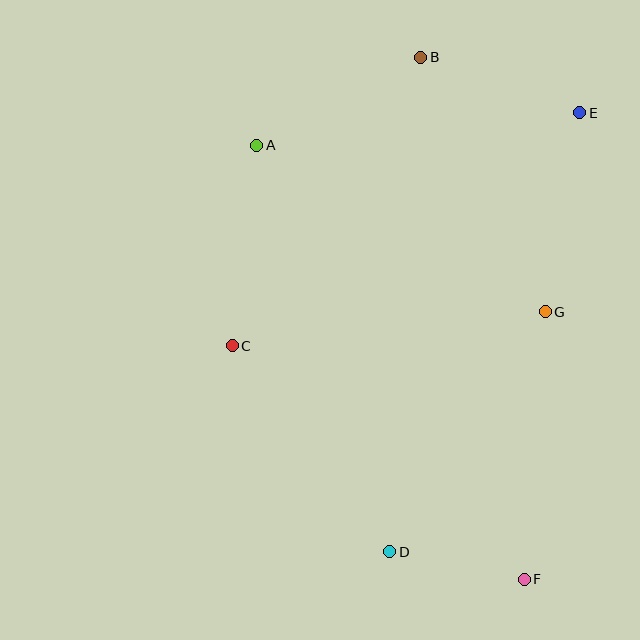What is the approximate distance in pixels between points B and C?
The distance between B and C is approximately 344 pixels.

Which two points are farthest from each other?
Points B and F are farthest from each other.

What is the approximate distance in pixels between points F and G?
The distance between F and G is approximately 268 pixels.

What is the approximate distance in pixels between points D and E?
The distance between D and E is approximately 478 pixels.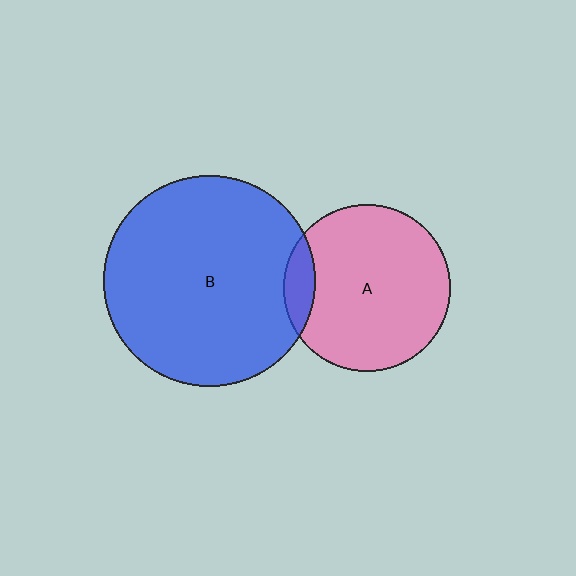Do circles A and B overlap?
Yes.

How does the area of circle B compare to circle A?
Approximately 1.6 times.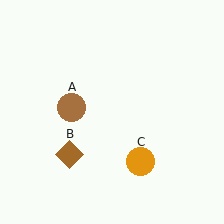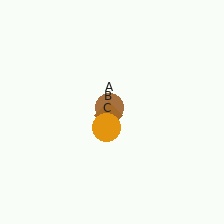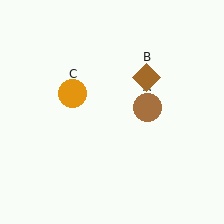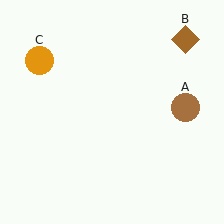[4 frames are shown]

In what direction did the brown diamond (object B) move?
The brown diamond (object B) moved up and to the right.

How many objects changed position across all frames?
3 objects changed position: brown circle (object A), brown diamond (object B), orange circle (object C).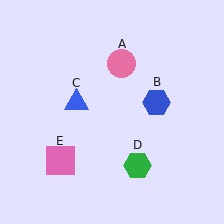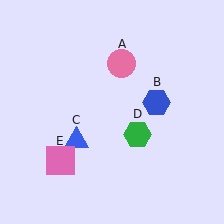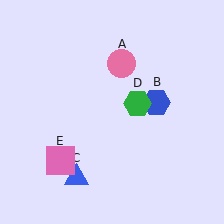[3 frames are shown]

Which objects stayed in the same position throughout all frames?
Pink circle (object A) and blue hexagon (object B) and pink square (object E) remained stationary.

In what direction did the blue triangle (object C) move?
The blue triangle (object C) moved down.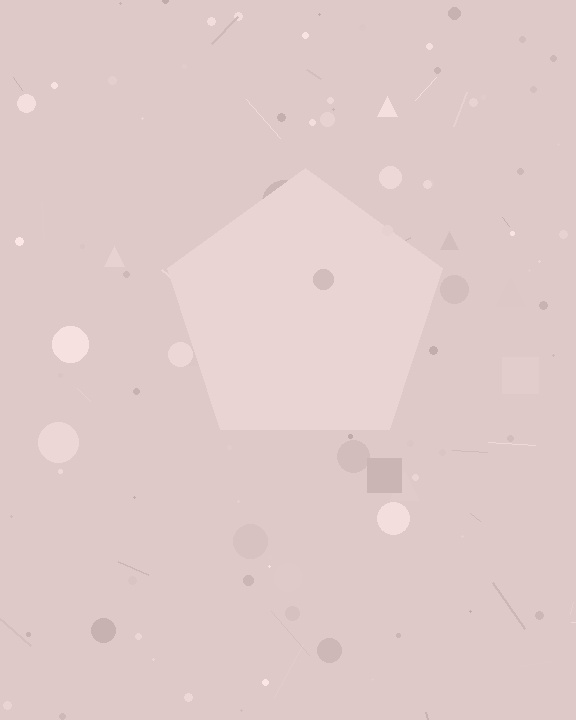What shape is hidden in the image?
A pentagon is hidden in the image.